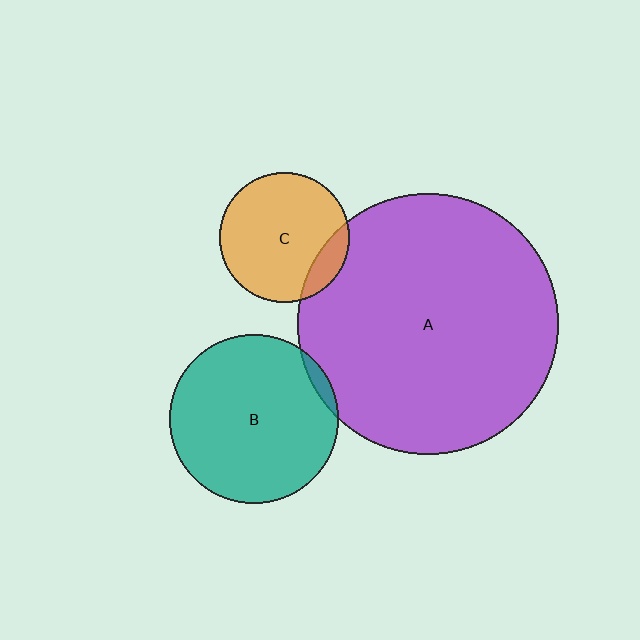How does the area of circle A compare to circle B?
Approximately 2.4 times.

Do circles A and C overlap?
Yes.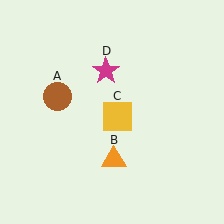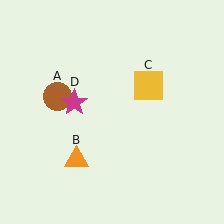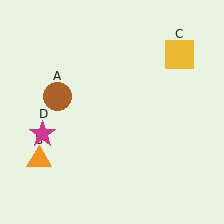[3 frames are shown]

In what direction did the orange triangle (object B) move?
The orange triangle (object B) moved left.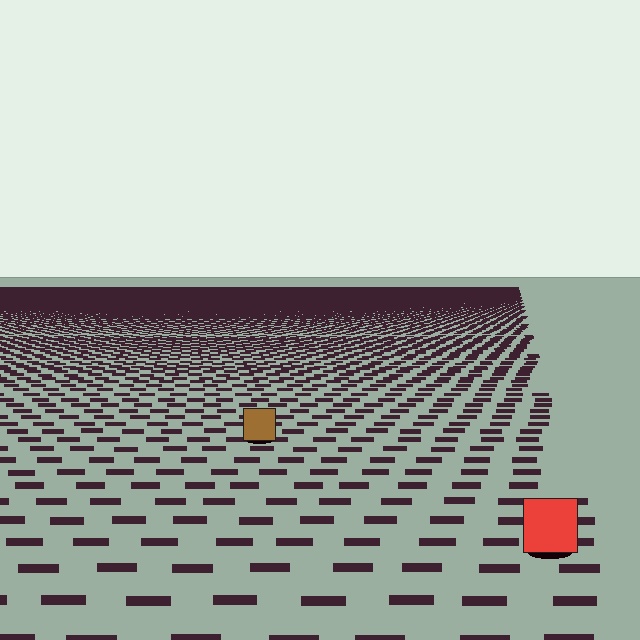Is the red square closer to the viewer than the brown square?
Yes. The red square is closer — you can tell from the texture gradient: the ground texture is coarser near it.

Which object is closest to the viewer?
The red square is closest. The texture marks near it are larger and more spread out.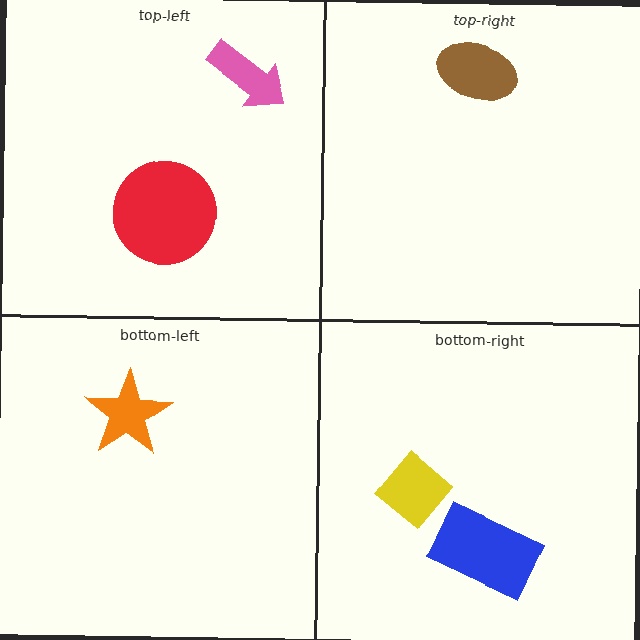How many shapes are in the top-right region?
1.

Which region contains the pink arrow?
The top-left region.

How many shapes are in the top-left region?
2.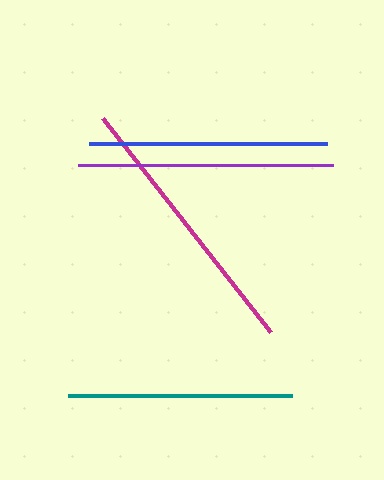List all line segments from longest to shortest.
From longest to shortest: magenta, purple, blue, teal.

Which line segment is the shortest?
The teal line is the shortest at approximately 224 pixels.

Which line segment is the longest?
The magenta line is the longest at approximately 273 pixels.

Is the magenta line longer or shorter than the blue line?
The magenta line is longer than the blue line.